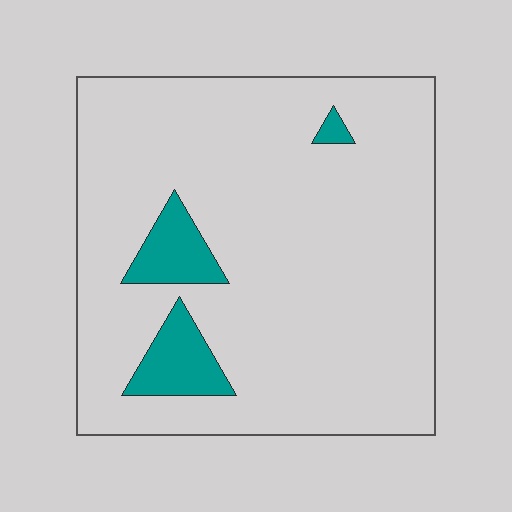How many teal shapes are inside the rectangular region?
3.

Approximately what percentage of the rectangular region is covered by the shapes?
Approximately 10%.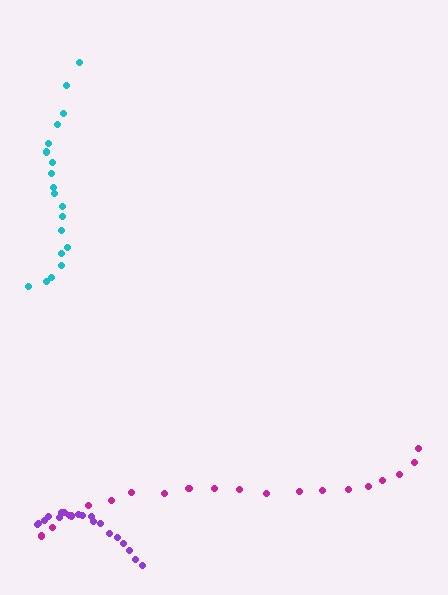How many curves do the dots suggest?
There are 3 distinct paths.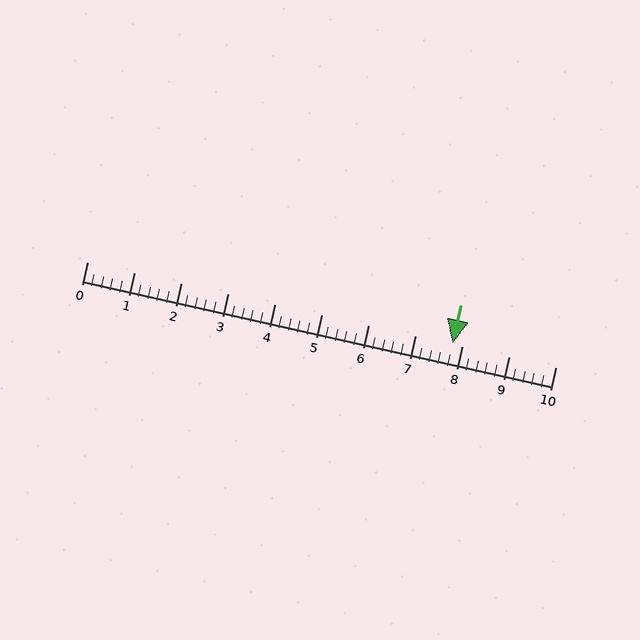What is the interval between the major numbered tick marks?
The major tick marks are spaced 1 units apart.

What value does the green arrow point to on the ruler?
The green arrow points to approximately 7.8.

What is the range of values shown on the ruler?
The ruler shows values from 0 to 10.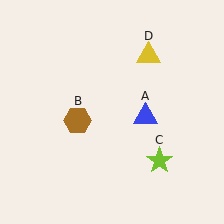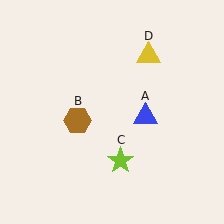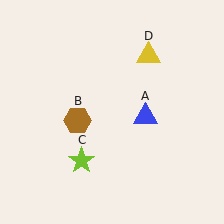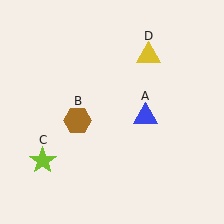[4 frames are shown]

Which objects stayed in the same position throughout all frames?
Blue triangle (object A) and brown hexagon (object B) and yellow triangle (object D) remained stationary.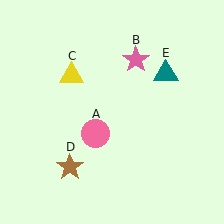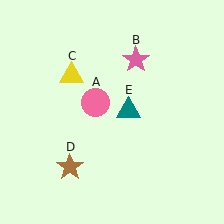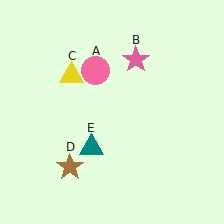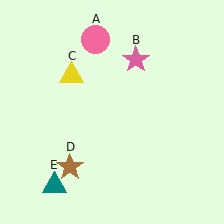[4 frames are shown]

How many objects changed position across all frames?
2 objects changed position: pink circle (object A), teal triangle (object E).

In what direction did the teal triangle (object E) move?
The teal triangle (object E) moved down and to the left.